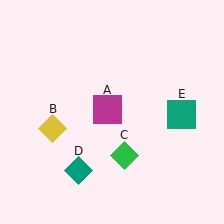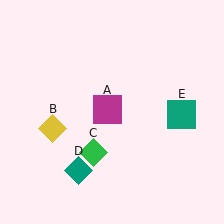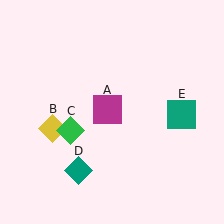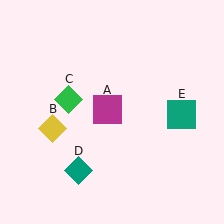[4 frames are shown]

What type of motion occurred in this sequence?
The green diamond (object C) rotated clockwise around the center of the scene.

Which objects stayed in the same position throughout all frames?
Magenta square (object A) and yellow diamond (object B) and teal diamond (object D) and teal square (object E) remained stationary.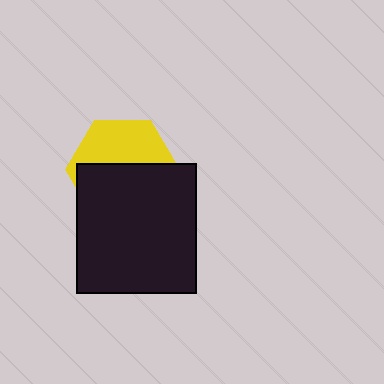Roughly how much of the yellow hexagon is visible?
A small part of it is visible (roughly 44%).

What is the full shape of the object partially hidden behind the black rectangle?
The partially hidden object is a yellow hexagon.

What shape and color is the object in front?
The object in front is a black rectangle.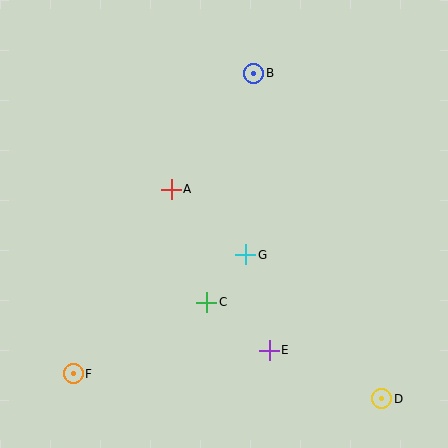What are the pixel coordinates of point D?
Point D is at (382, 399).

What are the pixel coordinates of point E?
Point E is at (269, 350).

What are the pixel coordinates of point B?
Point B is at (254, 73).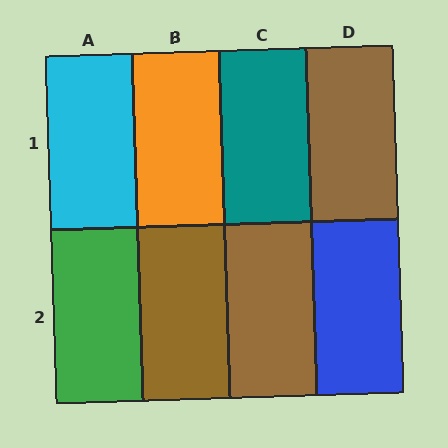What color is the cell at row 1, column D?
Brown.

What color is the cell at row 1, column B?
Orange.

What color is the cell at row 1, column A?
Cyan.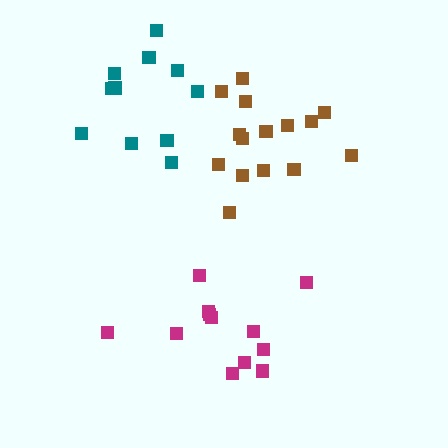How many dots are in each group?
Group 1: 11 dots, Group 2: 16 dots, Group 3: 12 dots (39 total).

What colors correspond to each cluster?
The clusters are colored: teal, brown, magenta.